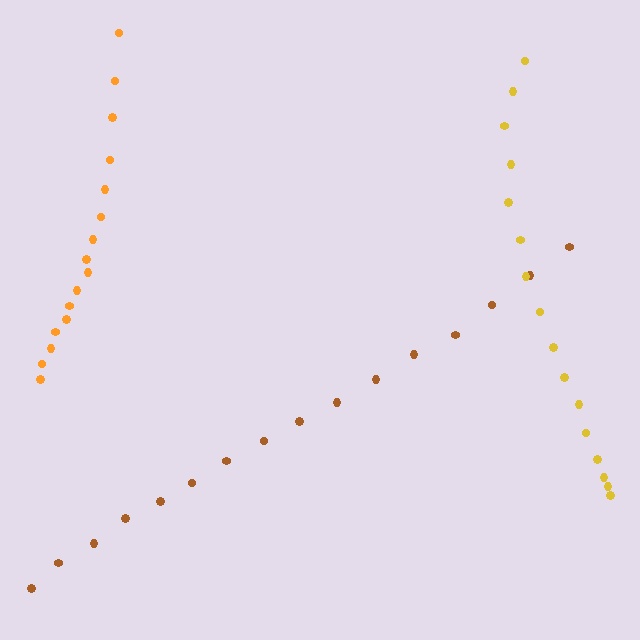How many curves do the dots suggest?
There are 3 distinct paths.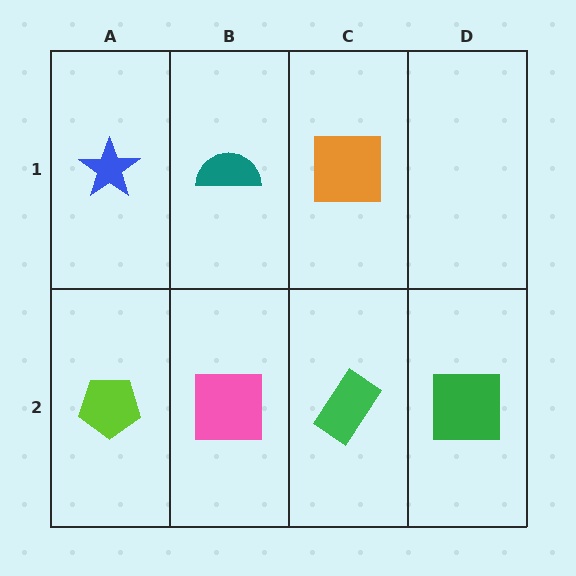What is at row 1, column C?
An orange square.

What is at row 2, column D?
A green square.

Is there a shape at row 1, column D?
No, that cell is empty.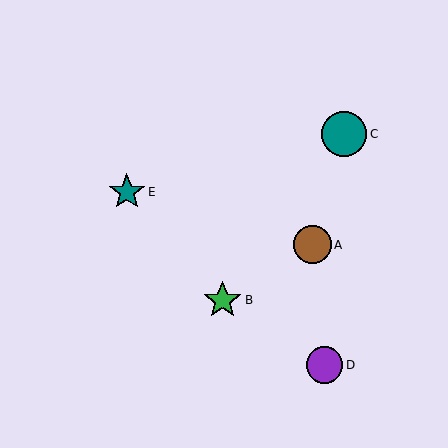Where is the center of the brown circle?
The center of the brown circle is at (313, 245).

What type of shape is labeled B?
Shape B is a green star.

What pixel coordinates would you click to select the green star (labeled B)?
Click at (223, 300) to select the green star B.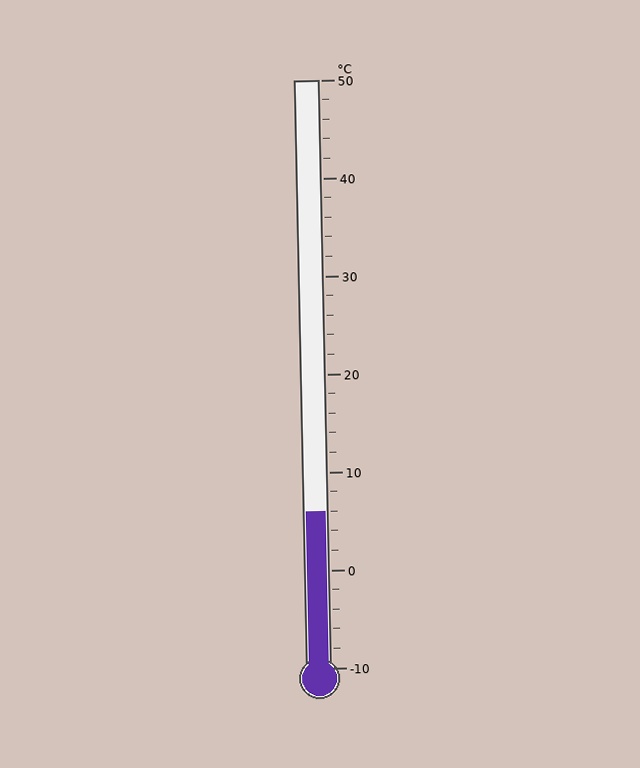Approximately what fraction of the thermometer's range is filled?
The thermometer is filled to approximately 25% of its range.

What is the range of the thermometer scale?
The thermometer scale ranges from -10°C to 50°C.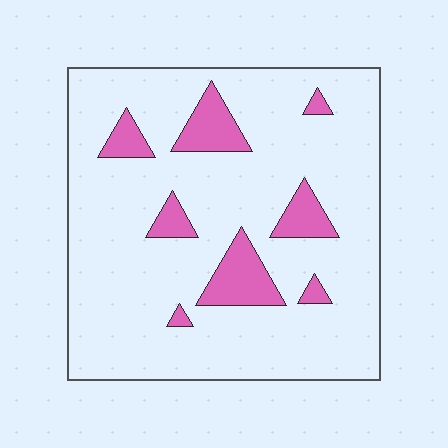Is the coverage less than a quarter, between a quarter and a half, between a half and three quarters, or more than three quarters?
Less than a quarter.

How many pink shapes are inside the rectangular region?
8.